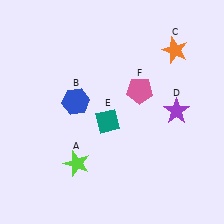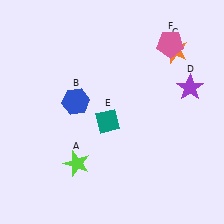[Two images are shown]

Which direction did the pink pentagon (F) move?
The pink pentagon (F) moved up.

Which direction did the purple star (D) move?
The purple star (D) moved up.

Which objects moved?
The objects that moved are: the purple star (D), the pink pentagon (F).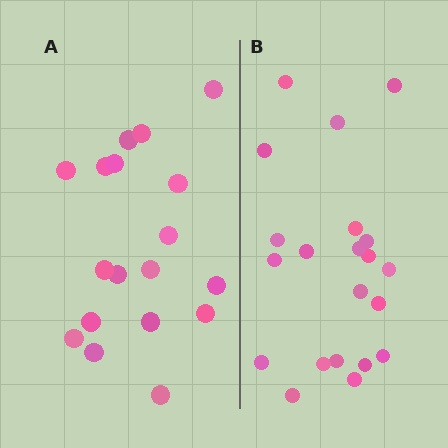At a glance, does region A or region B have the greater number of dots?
Region B (the right region) has more dots.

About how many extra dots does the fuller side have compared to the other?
Region B has just a few more — roughly 2 or 3 more dots than region A.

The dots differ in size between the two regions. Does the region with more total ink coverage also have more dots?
No. Region A has more total ink coverage because its dots are larger, but region B actually contains more individual dots. Total area can be misleading — the number of items is what matters here.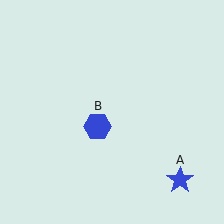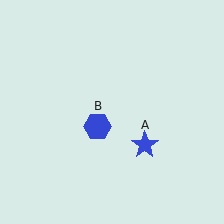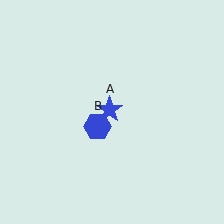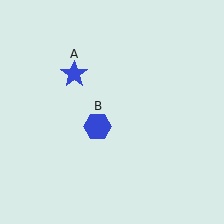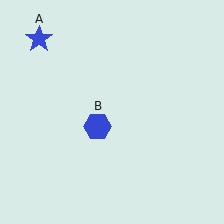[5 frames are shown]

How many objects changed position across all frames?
1 object changed position: blue star (object A).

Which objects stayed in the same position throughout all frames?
Blue hexagon (object B) remained stationary.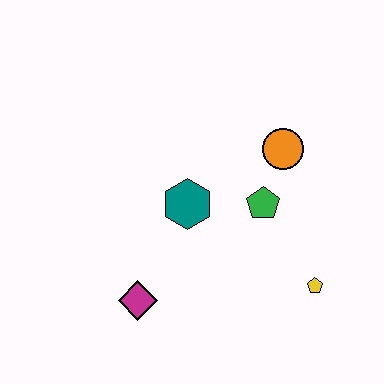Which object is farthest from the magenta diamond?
The orange circle is farthest from the magenta diamond.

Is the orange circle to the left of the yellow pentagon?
Yes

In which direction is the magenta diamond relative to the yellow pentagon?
The magenta diamond is to the left of the yellow pentagon.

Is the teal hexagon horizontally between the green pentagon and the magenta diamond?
Yes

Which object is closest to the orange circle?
The green pentagon is closest to the orange circle.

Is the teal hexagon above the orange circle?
No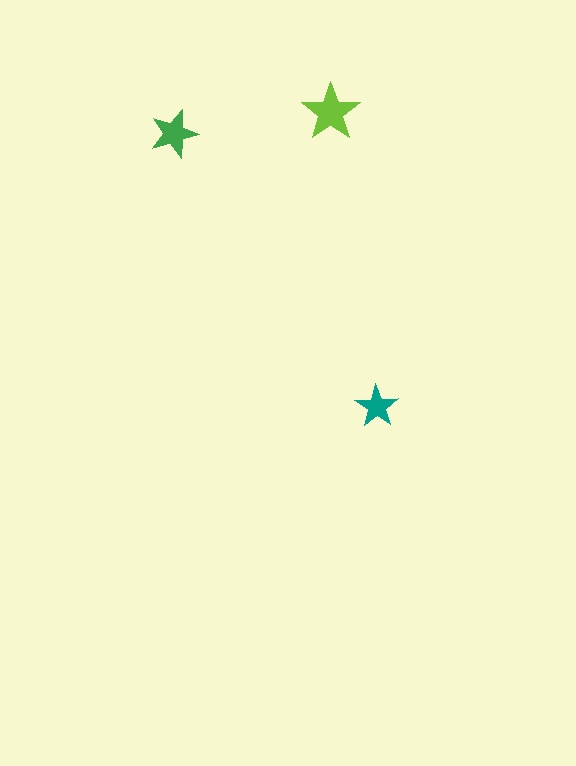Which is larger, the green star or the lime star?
The lime one.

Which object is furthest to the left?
The green star is leftmost.